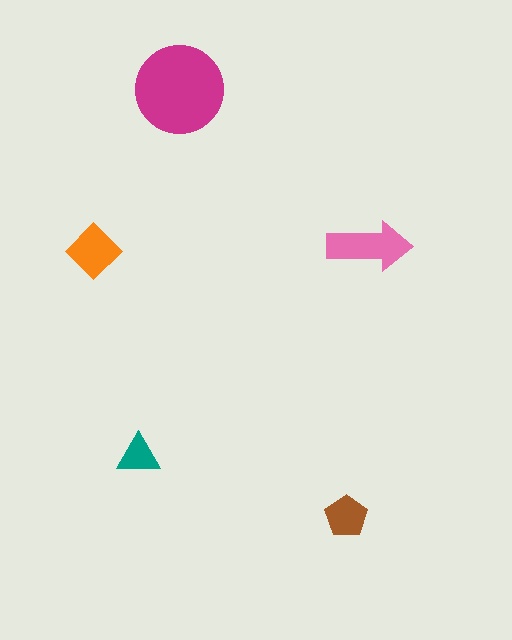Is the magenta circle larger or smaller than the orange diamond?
Larger.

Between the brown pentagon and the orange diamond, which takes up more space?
The orange diamond.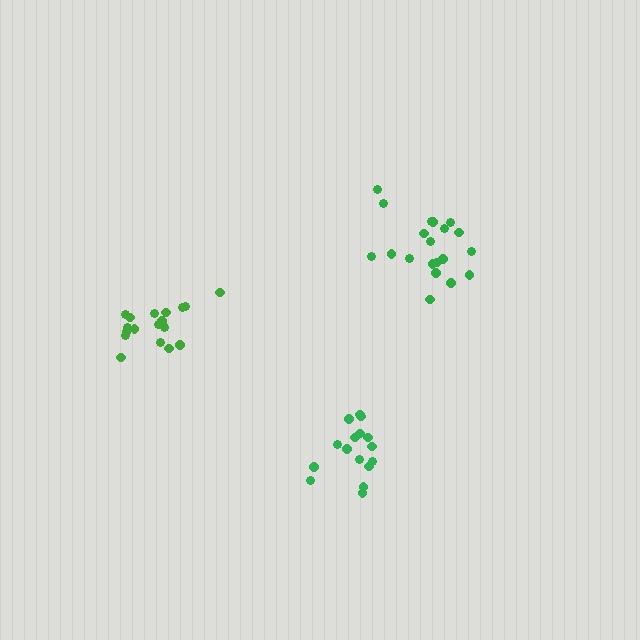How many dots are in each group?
Group 1: 16 dots, Group 2: 20 dots, Group 3: 19 dots (55 total).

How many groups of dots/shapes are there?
There are 3 groups.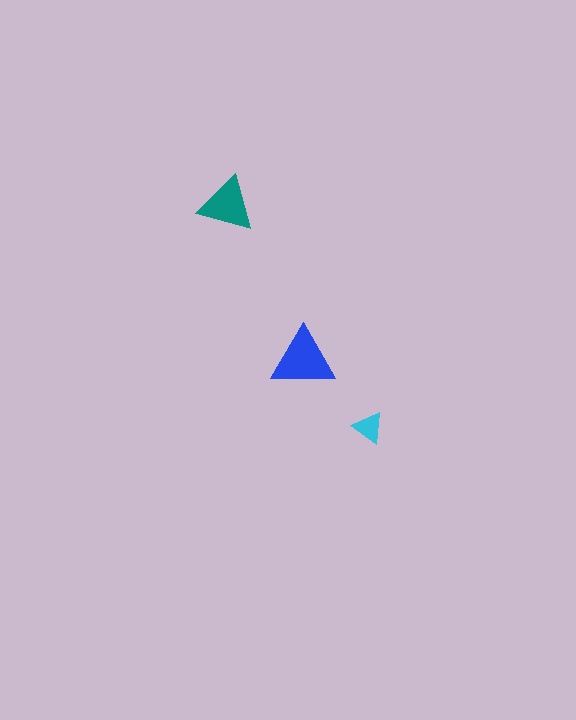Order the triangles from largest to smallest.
the blue one, the teal one, the cyan one.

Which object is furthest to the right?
The cyan triangle is rightmost.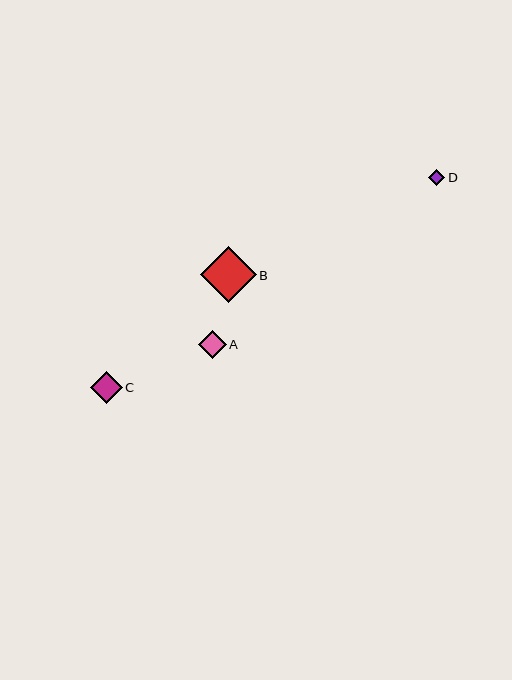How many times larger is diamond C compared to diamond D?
Diamond C is approximately 2.0 times the size of diamond D.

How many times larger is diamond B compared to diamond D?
Diamond B is approximately 3.4 times the size of diamond D.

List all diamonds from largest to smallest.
From largest to smallest: B, C, A, D.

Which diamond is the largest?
Diamond B is the largest with a size of approximately 56 pixels.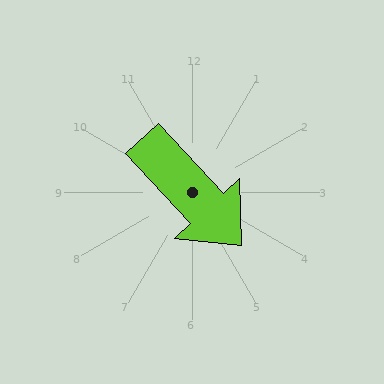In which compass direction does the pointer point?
Southeast.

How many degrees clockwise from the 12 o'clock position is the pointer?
Approximately 137 degrees.